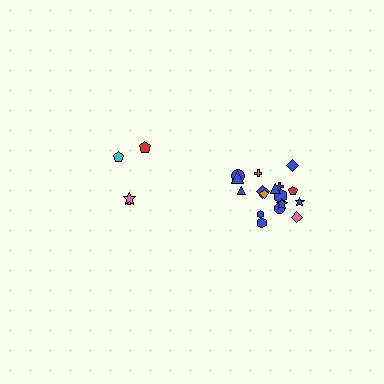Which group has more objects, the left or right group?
The right group.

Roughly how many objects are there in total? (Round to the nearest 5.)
Roughly 20 objects in total.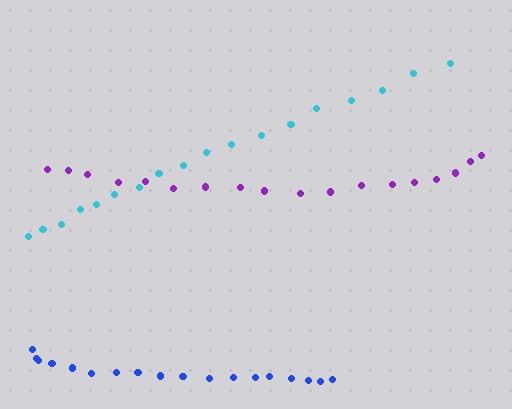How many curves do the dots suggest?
There are 3 distinct paths.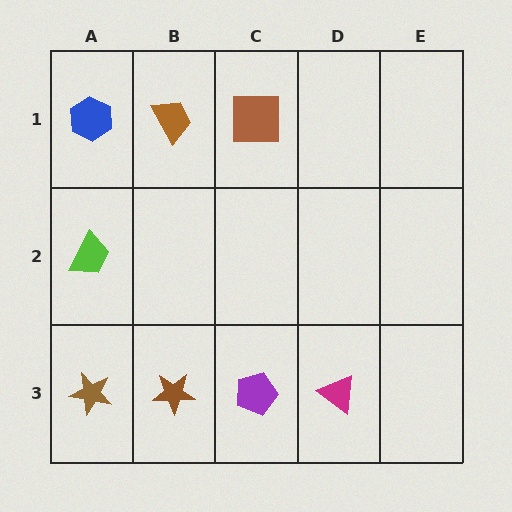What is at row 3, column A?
A brown star.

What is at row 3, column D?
A magenta triangle.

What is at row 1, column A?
A blue hexagon.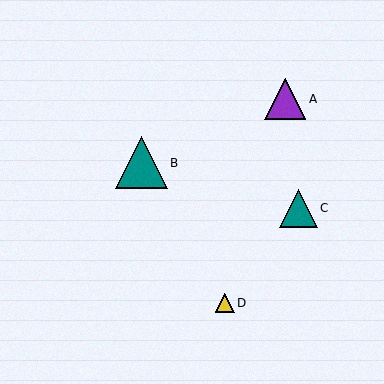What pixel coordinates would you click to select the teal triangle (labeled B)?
Click at (141, 163) to select the teal triangle B.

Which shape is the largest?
The teal triangle (labeled B) is the largest.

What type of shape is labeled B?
Shape B is a teal triangle.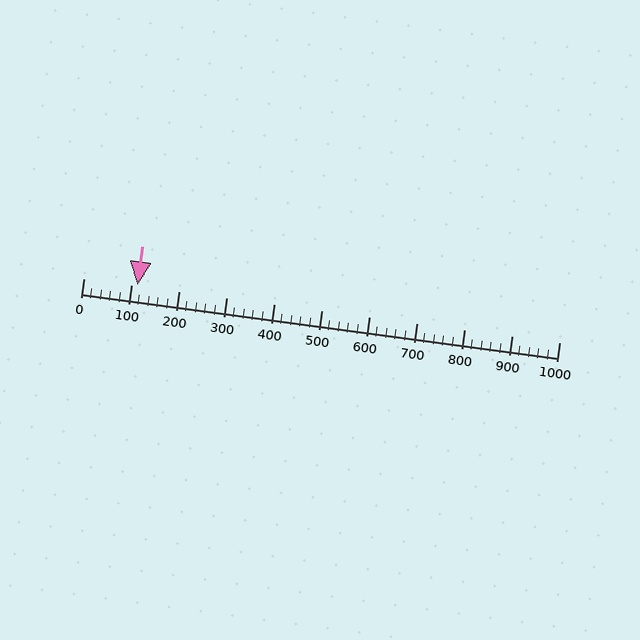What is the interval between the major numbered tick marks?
The major tick marks are spaced 100 units apart.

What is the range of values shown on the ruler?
The ruler shows values from 0 to 1000.